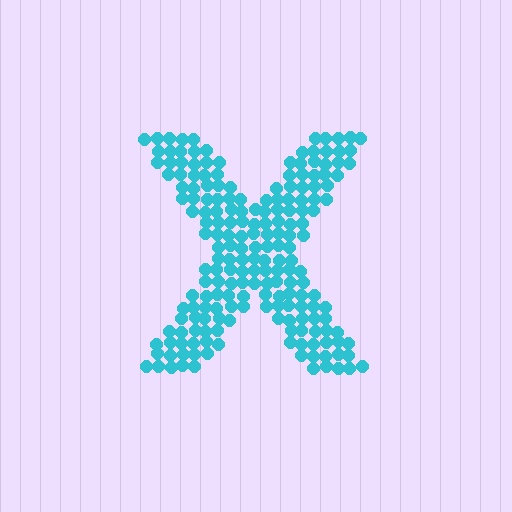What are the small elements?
The small elements are circles.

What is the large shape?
The large shape is the letter X.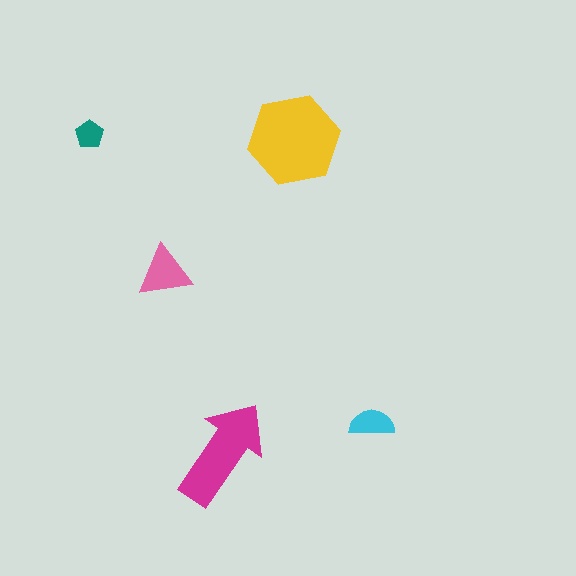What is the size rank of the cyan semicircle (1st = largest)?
4th.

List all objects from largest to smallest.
The yellow hexagon, the magenta arrow, the pink triangle, the cyan semicircle, the teal pentagon.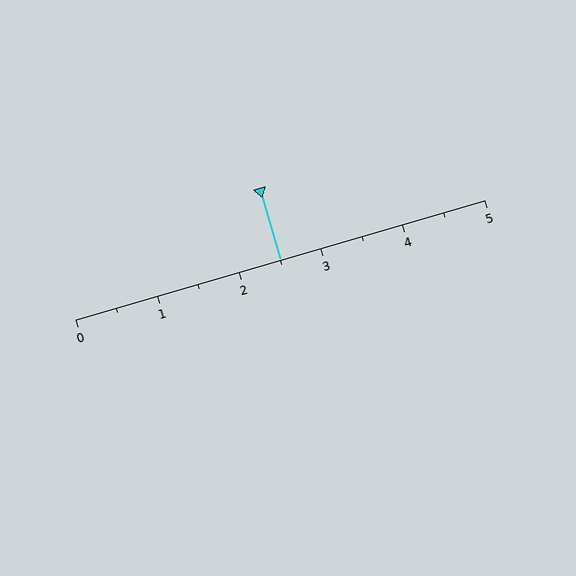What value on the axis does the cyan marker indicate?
The marker indicates approximately 2.5.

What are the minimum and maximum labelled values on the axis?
The axis runs from 0 to 5.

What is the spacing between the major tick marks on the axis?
The major ticks are spaced 1 apart.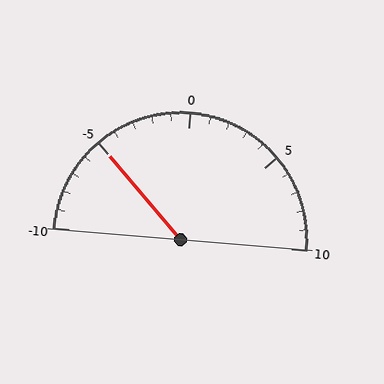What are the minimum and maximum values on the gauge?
The gauge ranges from -10 to 10.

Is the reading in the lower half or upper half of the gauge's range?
The reading is in the lower half of the range (-10 to 10).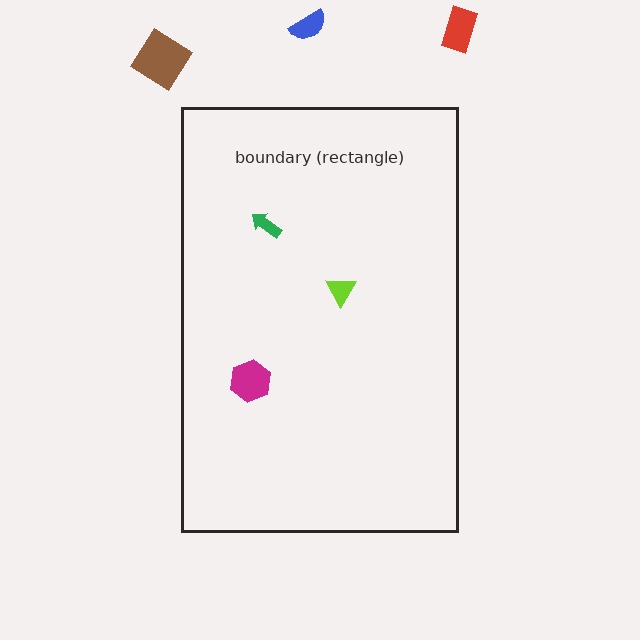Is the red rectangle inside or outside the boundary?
Outside.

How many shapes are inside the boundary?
3 inside, 3 outside.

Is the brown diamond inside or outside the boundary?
Outside.